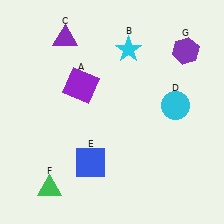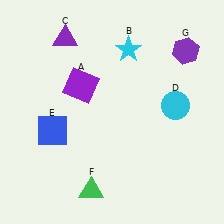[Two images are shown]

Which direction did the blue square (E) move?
The blue square (E) moved left.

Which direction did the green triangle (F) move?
The green triangle (F) moved right.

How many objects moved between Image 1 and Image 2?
2 objects moved between the two images.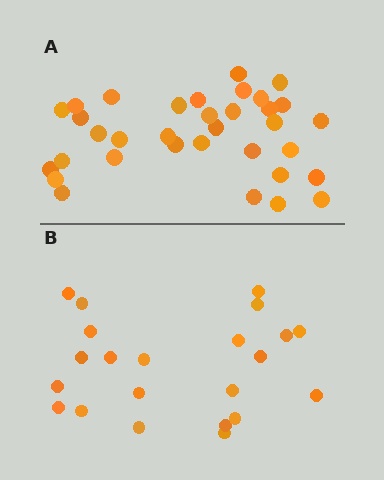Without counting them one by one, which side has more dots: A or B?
Region A (the top region) has more dots.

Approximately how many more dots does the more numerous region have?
Region A has roughly 12 or so more dots than region B.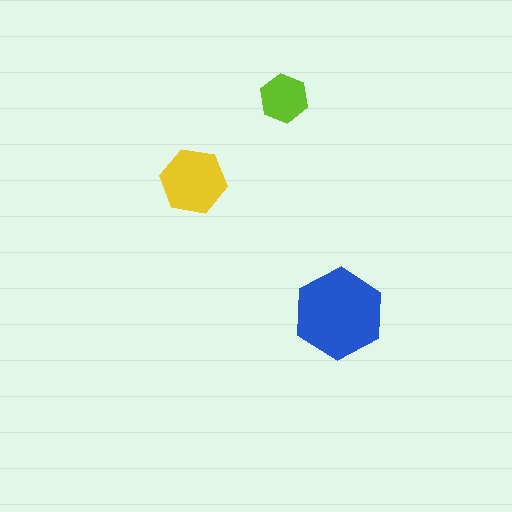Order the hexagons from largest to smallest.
the blue one, the yellow one, the lime one.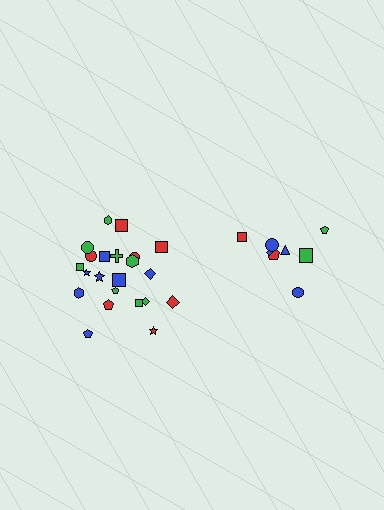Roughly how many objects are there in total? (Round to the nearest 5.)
Roughly 30 objects in total.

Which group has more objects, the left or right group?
The left group.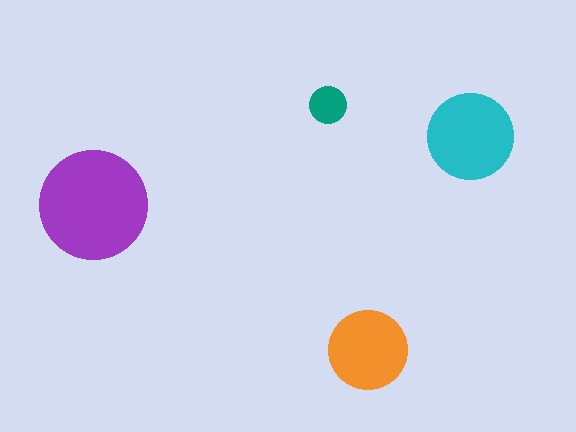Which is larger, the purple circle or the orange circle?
The purple one.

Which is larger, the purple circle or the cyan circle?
The purple one.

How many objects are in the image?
There are 4 objects in the image.